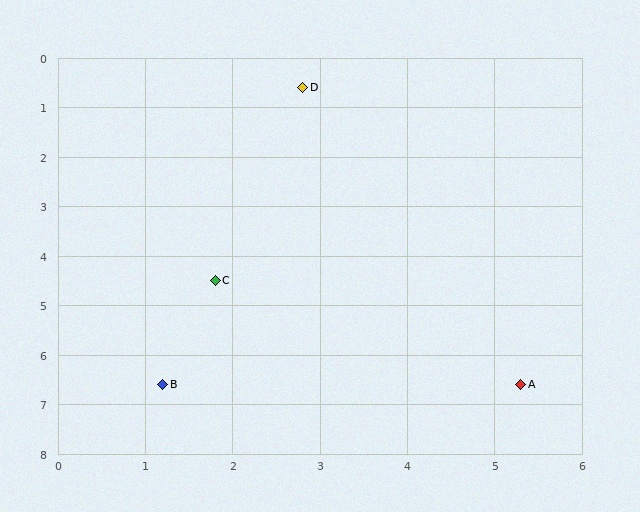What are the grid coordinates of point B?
Point B is at approximately (1.2, 6.6).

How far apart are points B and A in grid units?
Points B and A are about 4.1 grid units apart.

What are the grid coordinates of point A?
Point A is at approximately (5.3, 6.6).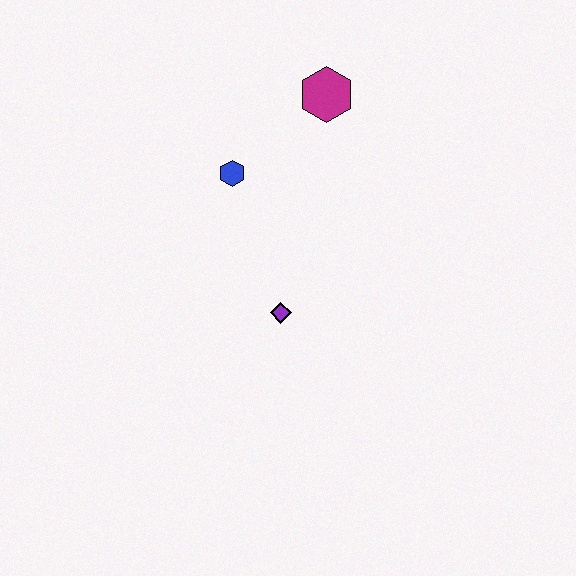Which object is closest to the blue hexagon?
The magenta hexagon is closest to the blue hexagon.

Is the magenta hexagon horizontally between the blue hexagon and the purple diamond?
No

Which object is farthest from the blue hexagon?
The purple diamond is farthest from the blue hexagon.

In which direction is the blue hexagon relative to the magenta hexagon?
The blue hexagon is to the left of the magenta hexagon.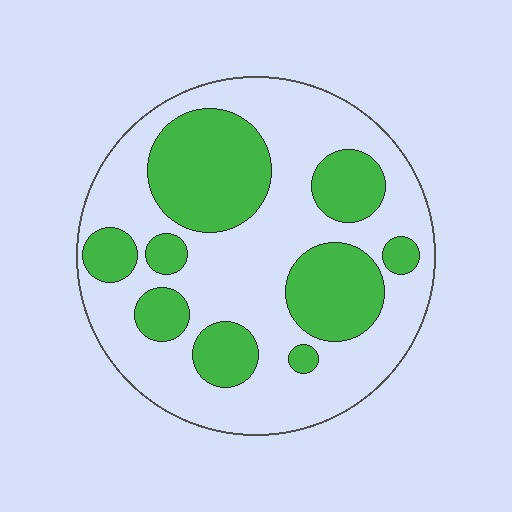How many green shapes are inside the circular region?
9.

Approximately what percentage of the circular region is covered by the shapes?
Approximately 35%.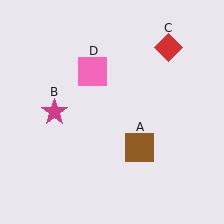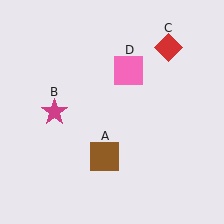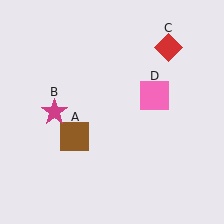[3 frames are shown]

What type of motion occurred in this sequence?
The brown square (object A), pink square (object D) rotated clockwise around the center of the scene.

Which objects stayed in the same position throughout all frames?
Magenta star (object B) and red diamond (object C) remained stationary.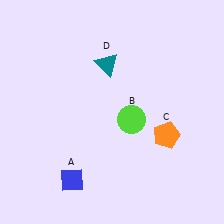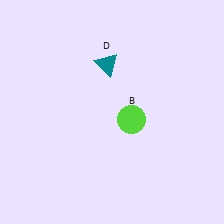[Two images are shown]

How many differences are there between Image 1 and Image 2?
There are 2 differences between the two images.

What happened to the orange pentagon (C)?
The orange pentagon (C) was removed in Image 2. It was in the bottom-right area of Image 1.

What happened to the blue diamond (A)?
The blue diamond (A) was removed in Image 2. It was in the bottom-left area of Image 1.